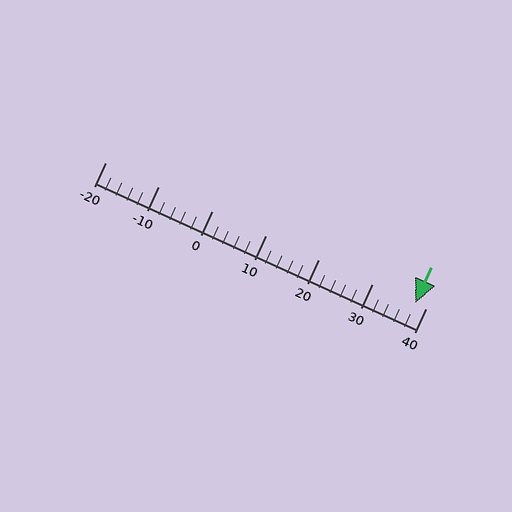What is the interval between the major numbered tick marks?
The major tick marks are spaced 10 units apart.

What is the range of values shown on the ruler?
The ruler shows values from -20 to 40.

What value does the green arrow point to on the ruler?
The green arrow points to approximately 38.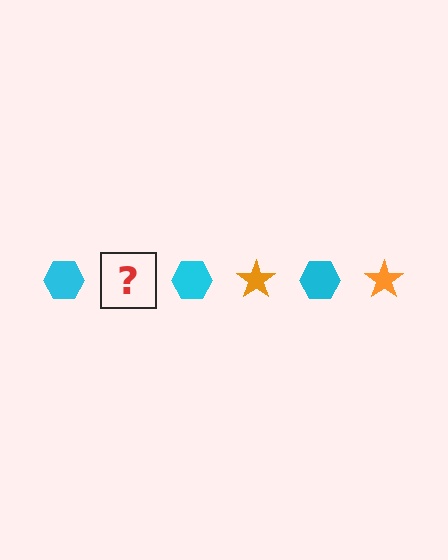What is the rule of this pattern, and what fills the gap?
The rule is that the pattern alternates between cyan hexagon and orange star. The gap should be filled with an orange star.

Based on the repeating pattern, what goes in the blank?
The blank should be an orange star.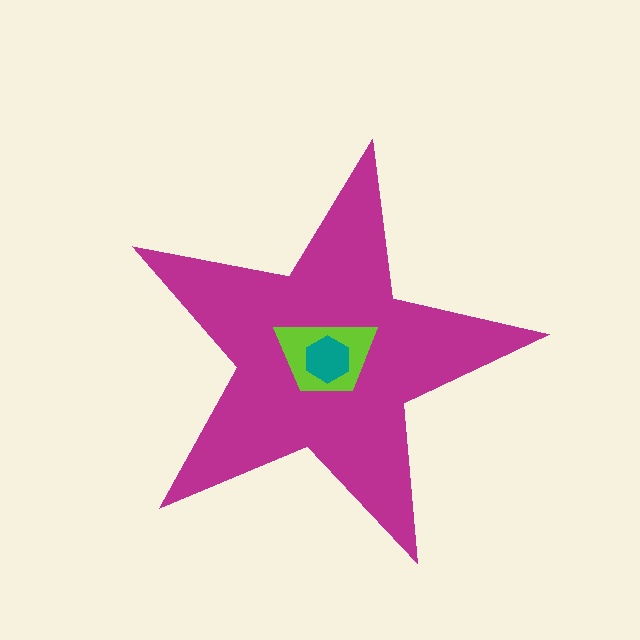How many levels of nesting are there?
3.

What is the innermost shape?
The teal hexagon.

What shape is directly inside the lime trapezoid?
The teal hexagon.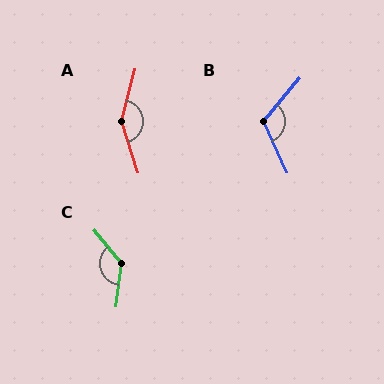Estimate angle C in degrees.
Approximately 132 degrees.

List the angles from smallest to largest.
B (115°), C (132°), A (148°).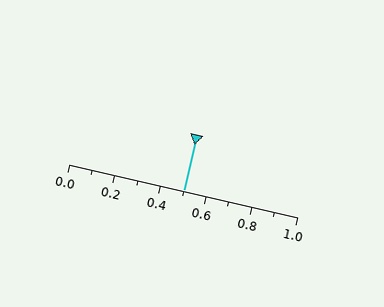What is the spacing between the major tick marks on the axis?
The major ticks are spaced 0.2 apart.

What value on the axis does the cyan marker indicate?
The marker indicates approximately 0.5.